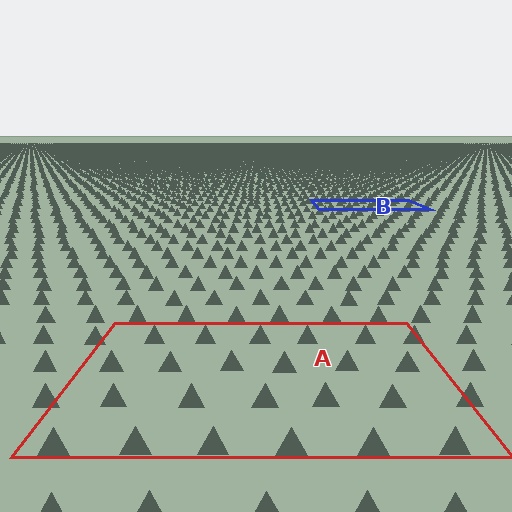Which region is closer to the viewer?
Region A is closer. The texture elements there are larger and more spread out.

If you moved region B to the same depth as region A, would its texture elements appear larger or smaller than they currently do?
They would appear larger. At a closer depth, the same texture elements are projected at a bigger on-screen size.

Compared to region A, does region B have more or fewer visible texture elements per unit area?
Region B has more texture elements per unit area — they are packed more densely because it is farther away.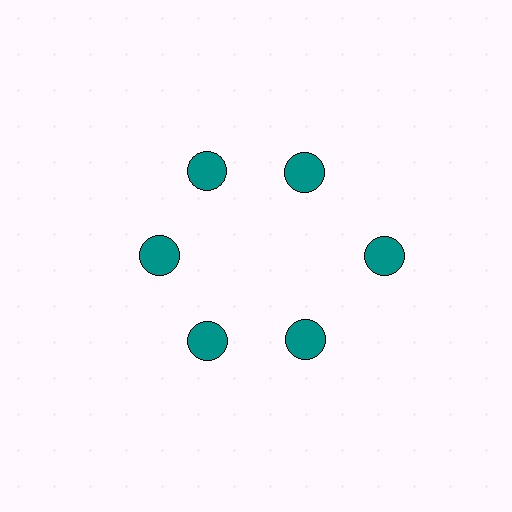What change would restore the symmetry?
The symmetry would be restored by moving it inward, back onto the ring so that all 6 circles sit at equal angles and equal distance from the center.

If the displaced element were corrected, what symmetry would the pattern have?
It would have 6-fold rotational symmetry — the pattern would map onto itself every 60 degrees.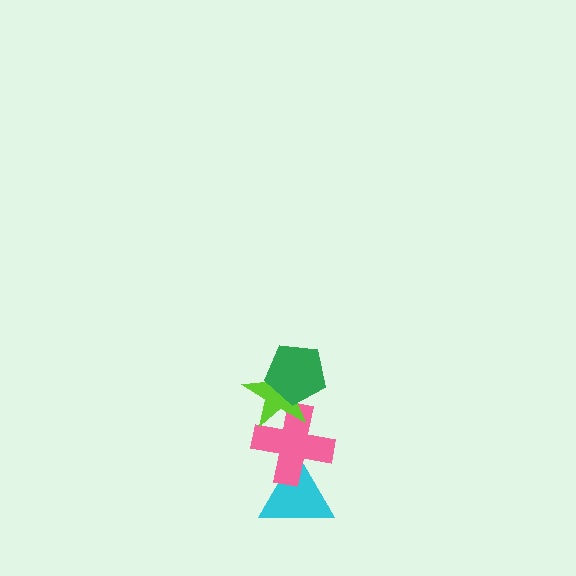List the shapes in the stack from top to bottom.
From top to bottom: the green pentagon, the lime star, the pink cross, the cyan triangle.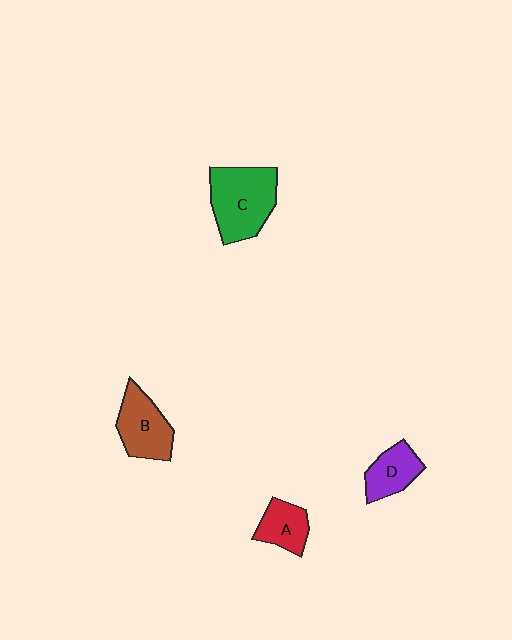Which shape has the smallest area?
Shape A (red).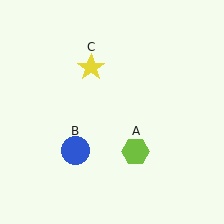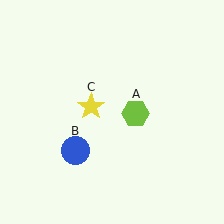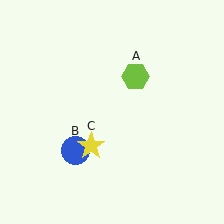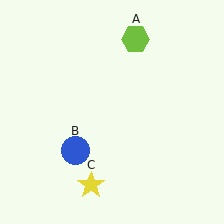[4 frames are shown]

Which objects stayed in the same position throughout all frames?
Blue circle (object B) remained stationary.